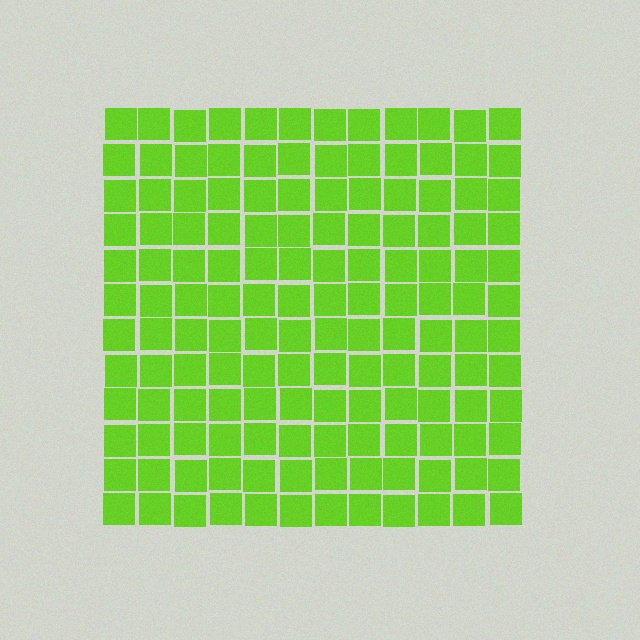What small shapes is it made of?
It is made of small squares.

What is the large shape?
The large shape is a square.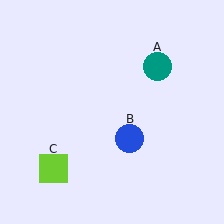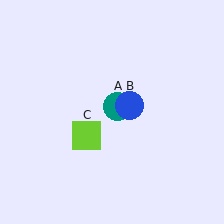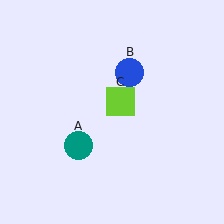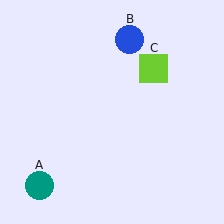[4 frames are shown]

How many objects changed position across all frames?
3 objects changed position: teal circle (object A), blue circle (object B), lime square (object C).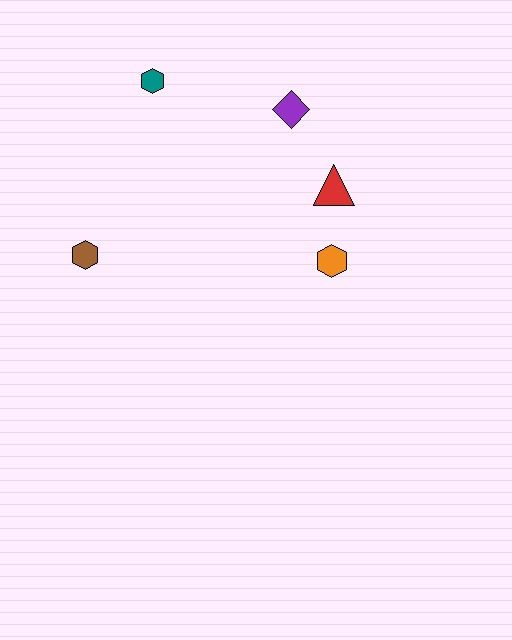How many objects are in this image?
There are 5 objects.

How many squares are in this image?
There are no squares.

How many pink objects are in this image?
There are no pink objects.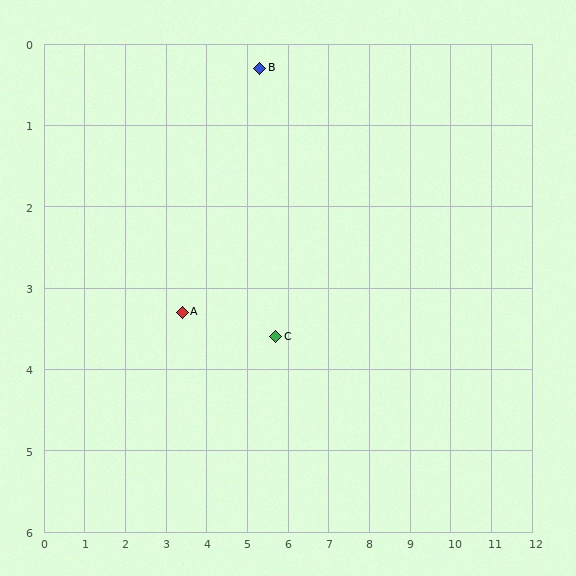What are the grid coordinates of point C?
Point C is at approximately (5.7, 3.6).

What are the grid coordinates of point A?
Point A is at approximately (3.4, 3.3).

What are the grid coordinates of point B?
Point B is at approximately (5.3, 0.3).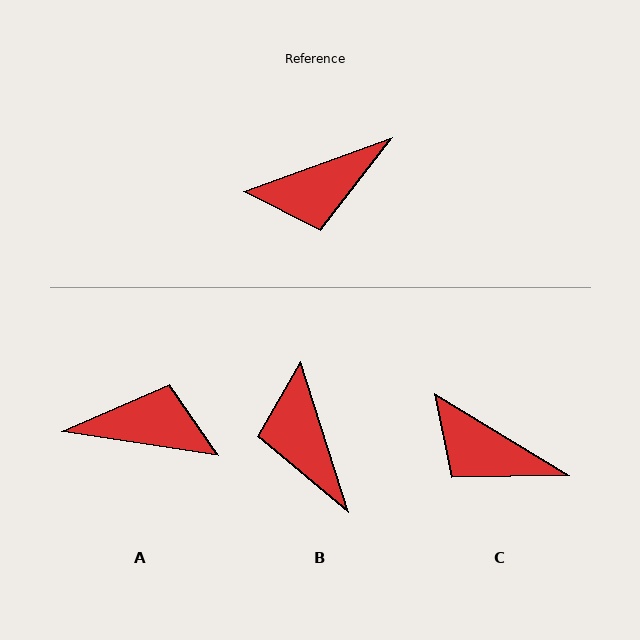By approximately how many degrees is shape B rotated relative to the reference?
Approximately 92 degrees clockwise.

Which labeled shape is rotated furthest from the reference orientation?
A, about 151 degrees away.